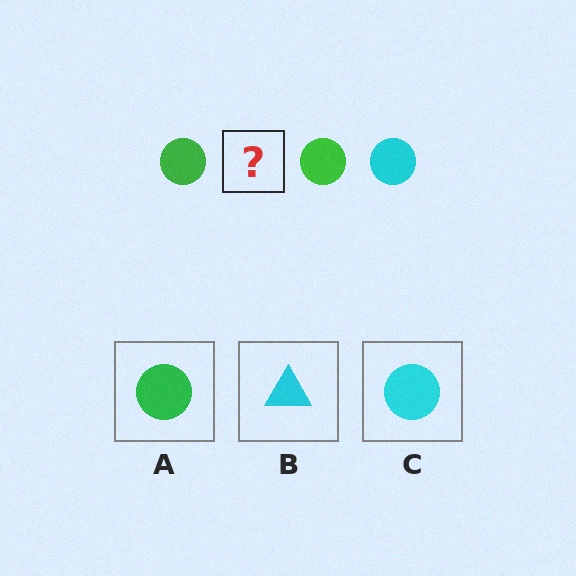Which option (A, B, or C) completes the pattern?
C.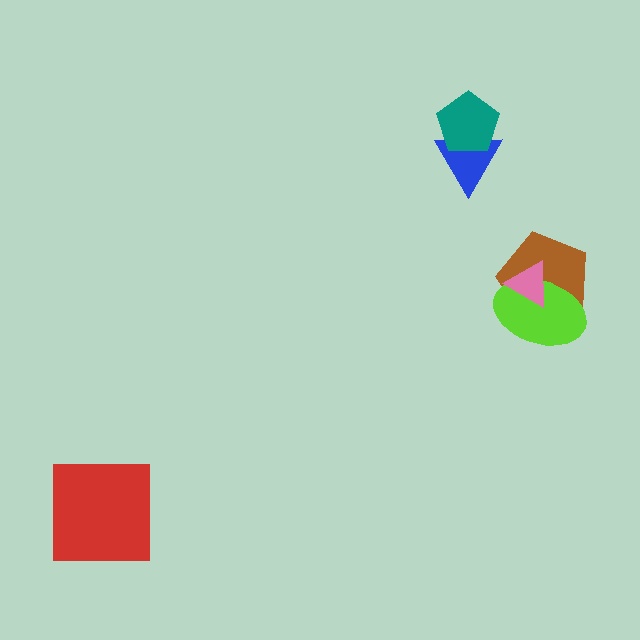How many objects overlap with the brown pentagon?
2 objects overlap with the brown pentagon.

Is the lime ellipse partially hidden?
Yes, it is partially covered by another shape.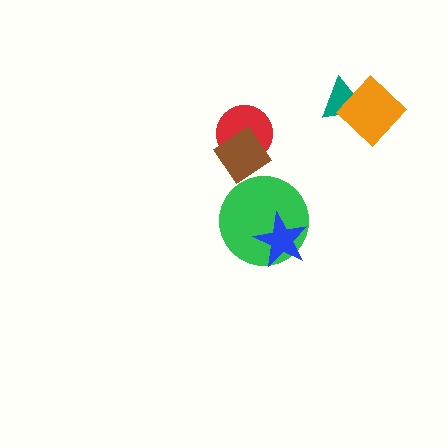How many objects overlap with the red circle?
1 object overlaps with the red circle.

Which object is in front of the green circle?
The blue star is in front of the green circle.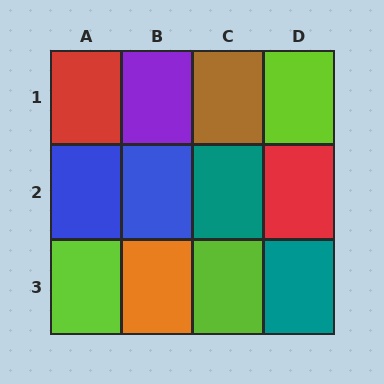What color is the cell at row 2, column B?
Blue.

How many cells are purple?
1 cell is purple.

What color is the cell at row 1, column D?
Lime.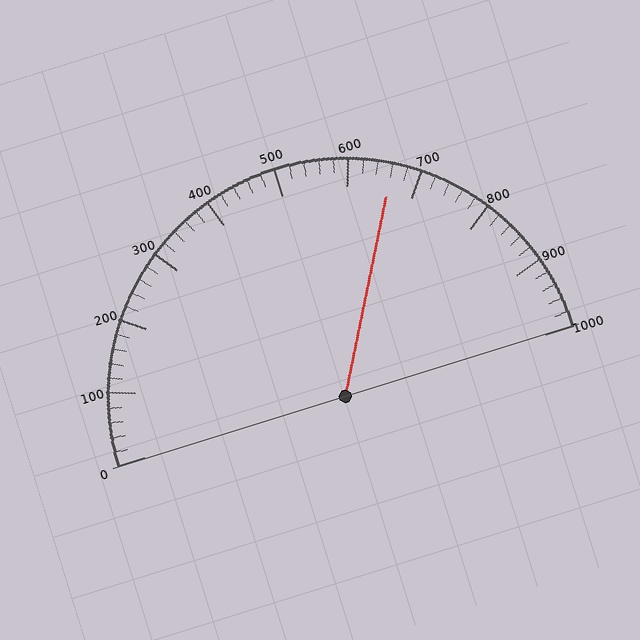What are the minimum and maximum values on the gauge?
The gauge ranges from 0 to 1000.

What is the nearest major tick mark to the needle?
The nearest major tick mark is 700.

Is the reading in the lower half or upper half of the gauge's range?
The reading is in the upper half of the range (0 to 1000).